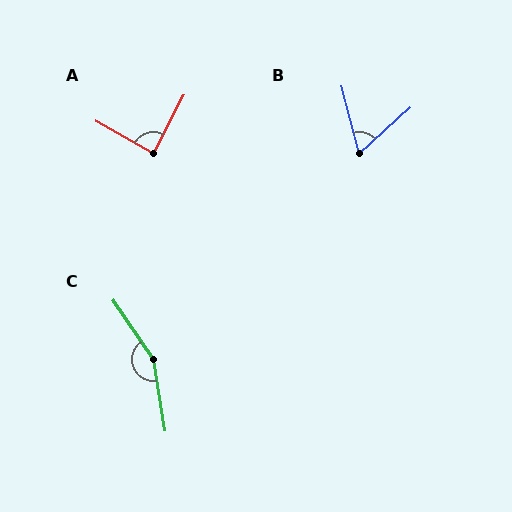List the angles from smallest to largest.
B (62°), A (88°), C (155°).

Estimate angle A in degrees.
Approximately 88 degrees.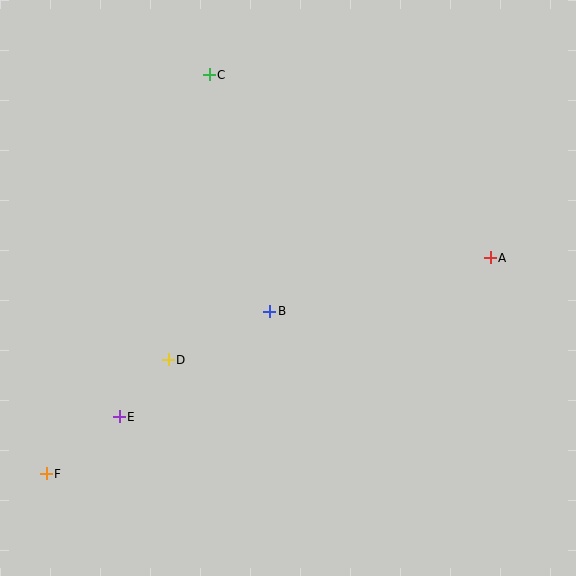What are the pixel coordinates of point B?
Point B is at (270, 311).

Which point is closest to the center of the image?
Point B at (270, 311) is closest to the center.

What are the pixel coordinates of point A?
Point A is at (490, 258).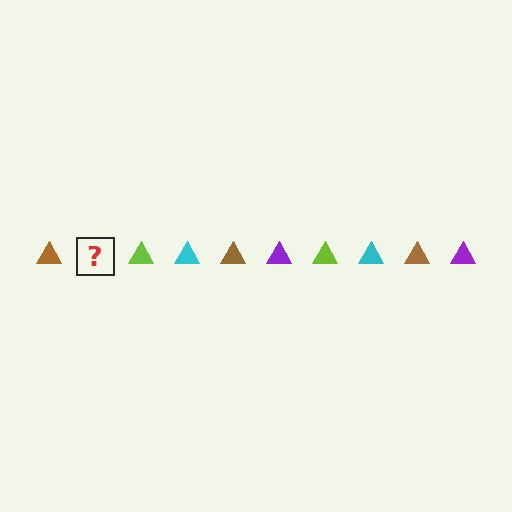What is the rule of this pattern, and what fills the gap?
The rule is that the pattern cycles through brown, purple, lime, cyan triangles. The gap should be filled with a purple triangle.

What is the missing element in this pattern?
The missing element is a purple triangle.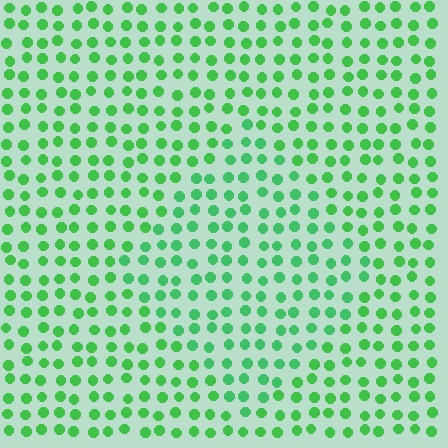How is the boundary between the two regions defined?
The boundary is defined purely by a slight shift in hue (about 15 degrees). Spacing, size, and orientation are identical on both sides.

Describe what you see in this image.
The image is filled with small green elements in a uniform arrangement. A diamond-shaped region is visible where the elements are tinted to a slightly different hue, forming a subtle color boundary.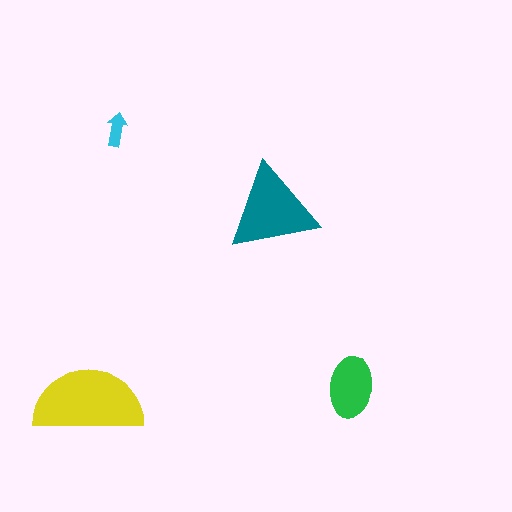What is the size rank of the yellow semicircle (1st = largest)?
1st.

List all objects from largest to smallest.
The yellow semicircle, the teal triangle, the green ellipse, the cyan arrow.